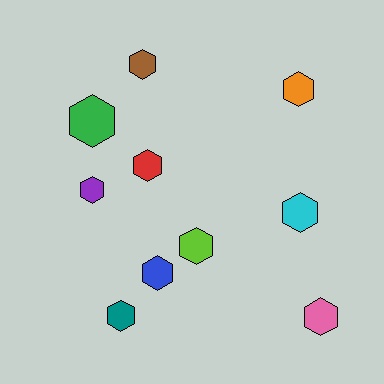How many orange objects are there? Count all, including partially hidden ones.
There is 1 orange object.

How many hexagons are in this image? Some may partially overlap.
There are 10 hexagons.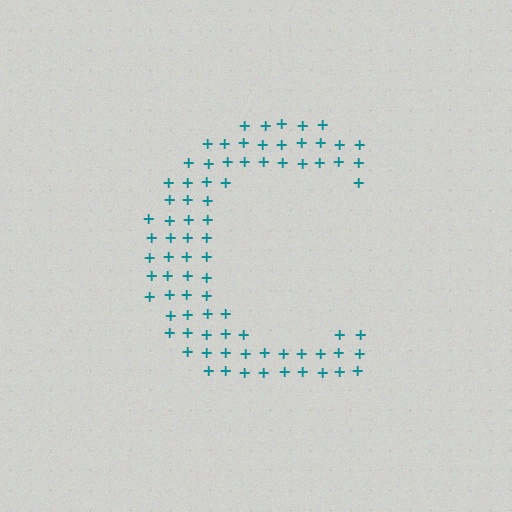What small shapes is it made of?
It is made of small plus signs.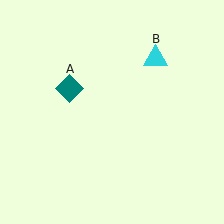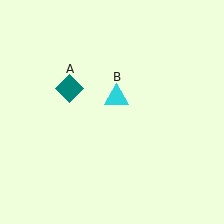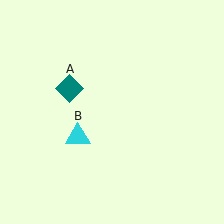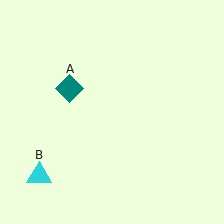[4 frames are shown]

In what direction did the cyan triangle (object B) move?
The cyan triangle (object B) moved down and to the left.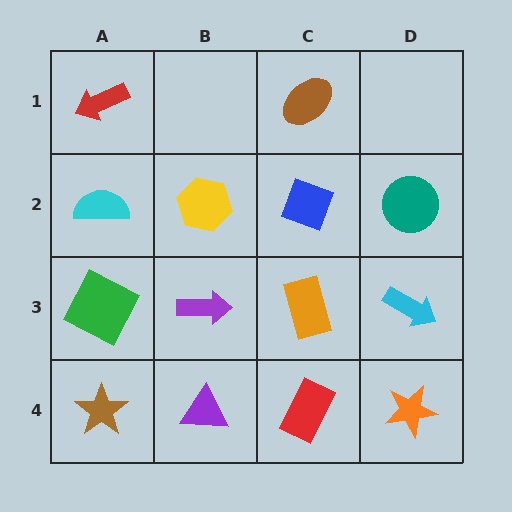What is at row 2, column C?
A blue diamond.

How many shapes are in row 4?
4 shapes.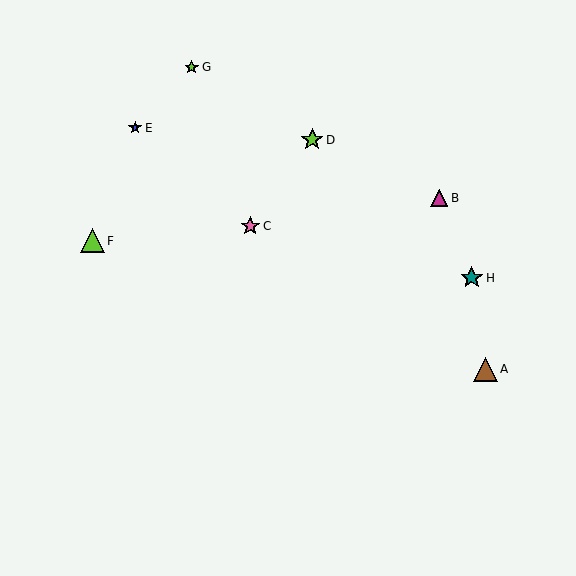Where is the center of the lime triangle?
The center of the lime triangle is at (92, 241).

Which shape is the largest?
The brown triangle (labeled A) is the largest.